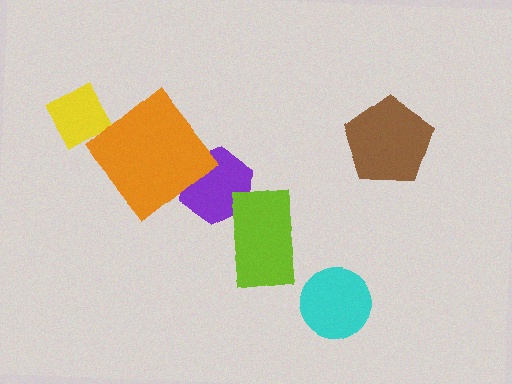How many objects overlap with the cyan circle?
0 objects overlap with the cyan circle.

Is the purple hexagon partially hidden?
Yes, it is partially covered by another shape.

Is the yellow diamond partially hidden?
No, no other shape covers it.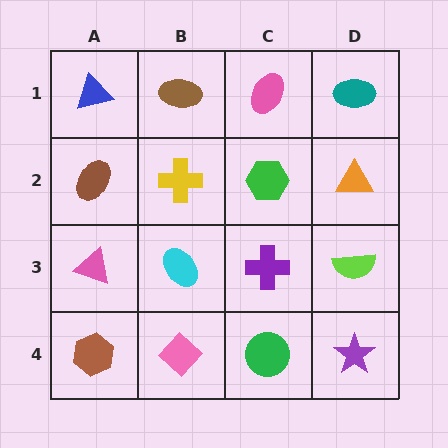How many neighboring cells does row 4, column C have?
3.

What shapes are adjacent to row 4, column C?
A purple cross (row 3, column C), a pink diamond (row 4, column B), a purple star (row 4, column D).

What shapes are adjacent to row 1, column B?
A yellow cross (row 2, column B), a blue triangle (row 1, column A), a pink ellipse (row 1, column C).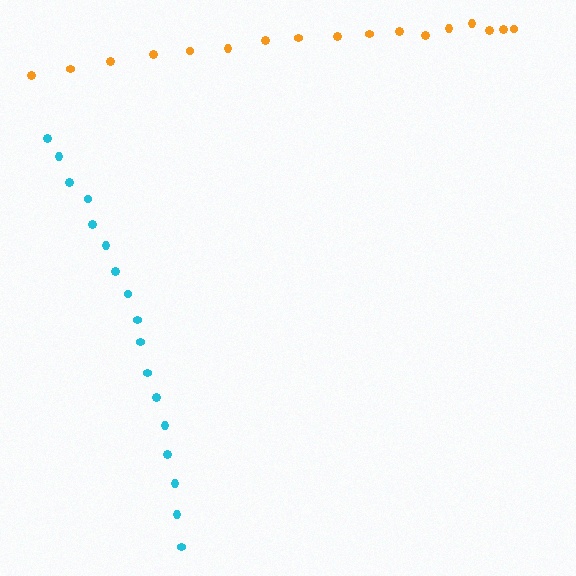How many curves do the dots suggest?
There are 2 distinct paths.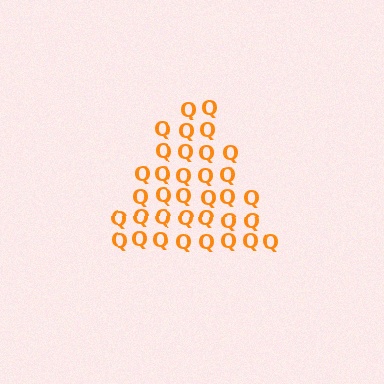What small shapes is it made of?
It is made of small letter Q's.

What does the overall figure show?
The overall figure shows a triangle.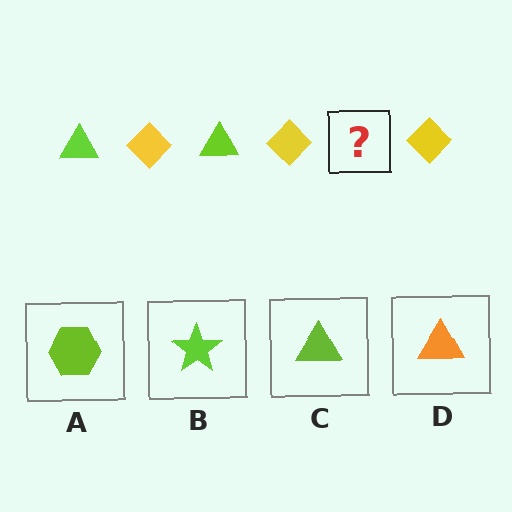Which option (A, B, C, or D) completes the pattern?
C.